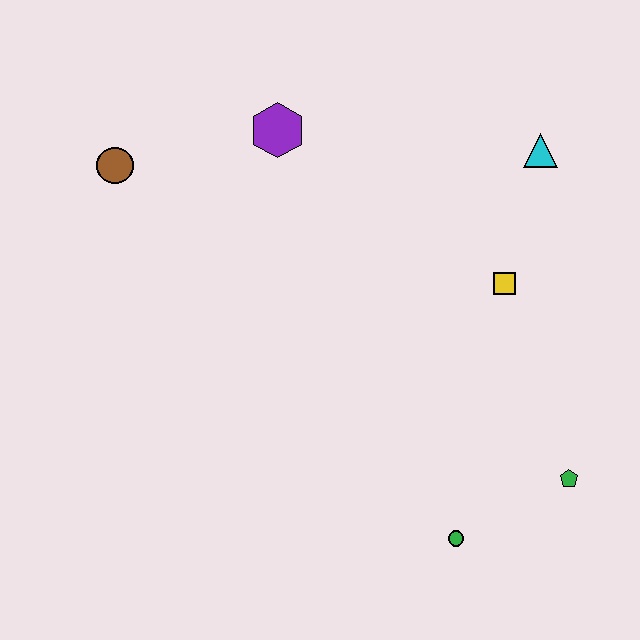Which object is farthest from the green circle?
The brown circle is farthest from the green circle.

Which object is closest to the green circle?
The green pentagon is closest to the green circle.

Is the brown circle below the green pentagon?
No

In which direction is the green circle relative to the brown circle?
The green circle is below the brown circle.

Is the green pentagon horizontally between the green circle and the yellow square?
No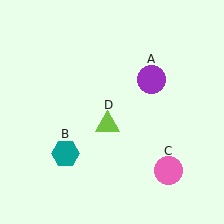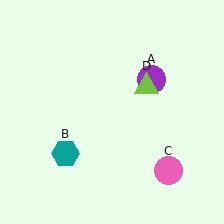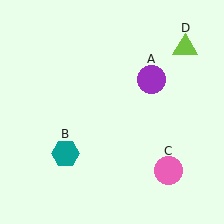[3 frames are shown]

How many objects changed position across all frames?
1 object changed position: lime triangle (object D).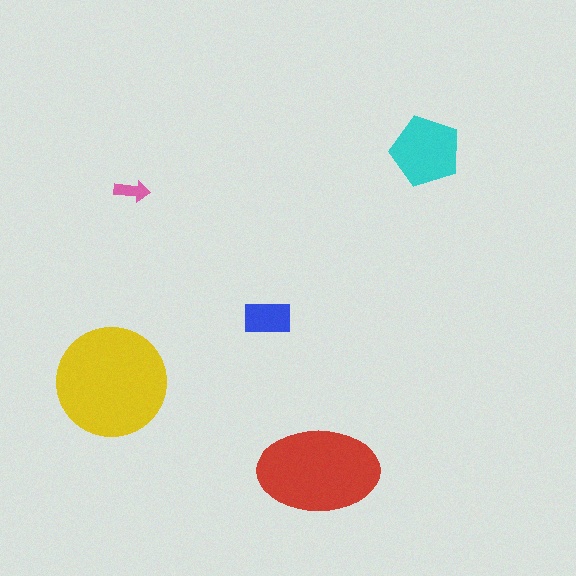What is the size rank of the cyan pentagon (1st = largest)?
3rd.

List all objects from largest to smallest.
The yellow circle, the red ellipse, the cyan pentagon, the blue rectangle, the pink arrow.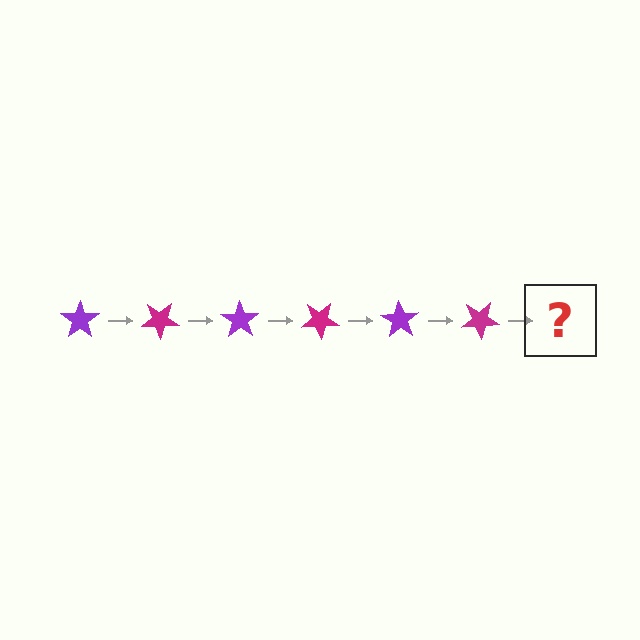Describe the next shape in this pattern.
It should be a purple star, rotated 210 degrees from the start.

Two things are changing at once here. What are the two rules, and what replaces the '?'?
The two rules are that it rotates 35 degrees each step and the color cycles through purple and magenta. The '?' should be a purple star, rotated 210 degrees from the start.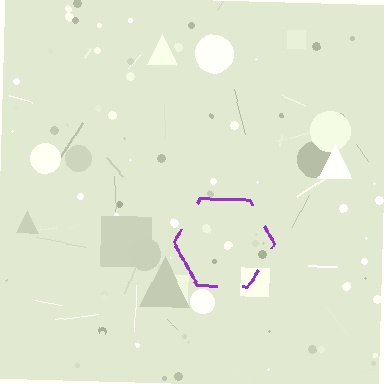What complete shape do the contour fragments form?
The contour fragments form a hexagon.